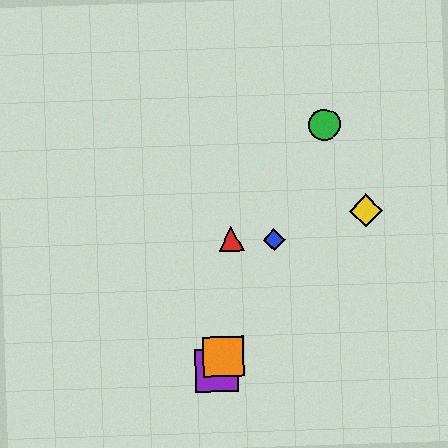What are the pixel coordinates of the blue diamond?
The blue diamond is at (274, 240).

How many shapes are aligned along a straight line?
4 shapes (the blue diamond, the green circle, the purple square, the orange square) are aligned along a straight line.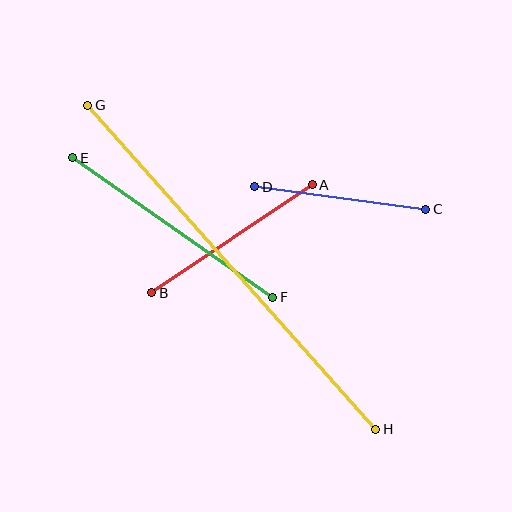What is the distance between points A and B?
The distance is approximately 193 pixels.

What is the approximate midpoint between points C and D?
The midpoint is at approximately (340, 198) pixels.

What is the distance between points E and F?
The distance is approximately 244 pixels.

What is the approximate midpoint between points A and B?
The midpoint is at approximately (232, 239) pixels.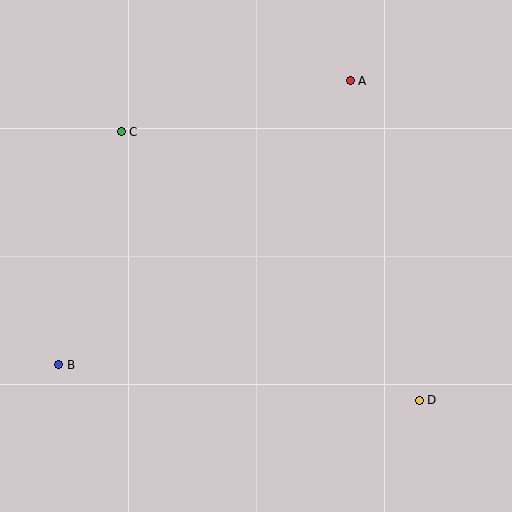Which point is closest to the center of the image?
Point C at (121, 132) is closest to the center.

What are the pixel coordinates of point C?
Point C is at (121, 132).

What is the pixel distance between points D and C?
The distance between D and C is 401 pixels.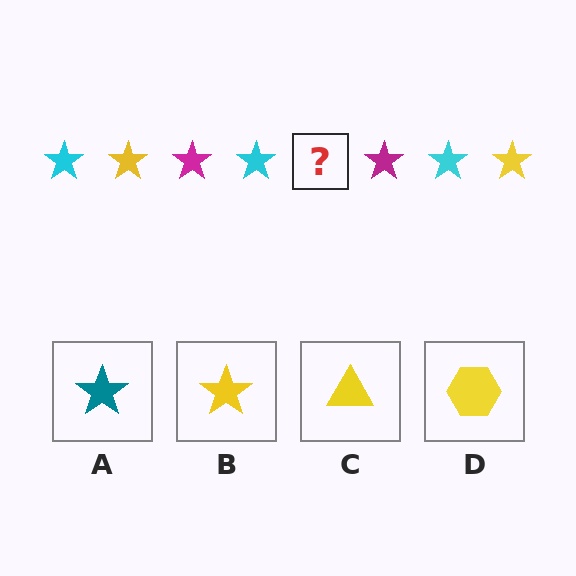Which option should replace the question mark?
Option B.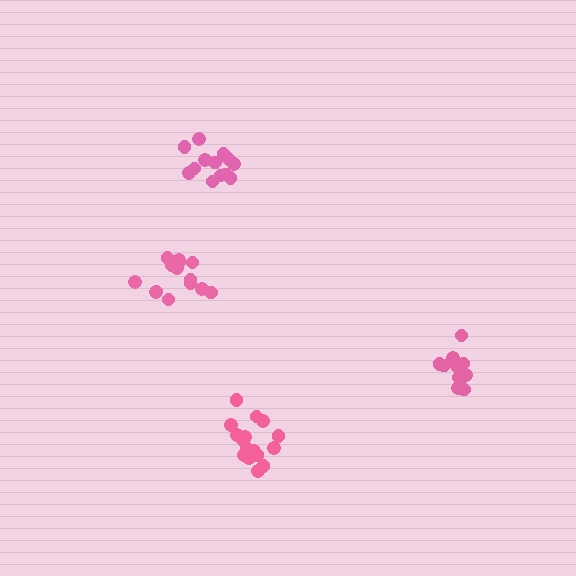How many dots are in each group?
Group 1: 14 dots, Group 2: 13 dots, Group 3: 16 dots, Group 4: 13 dots (56 total).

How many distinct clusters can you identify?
There are 4 distinct clusters.